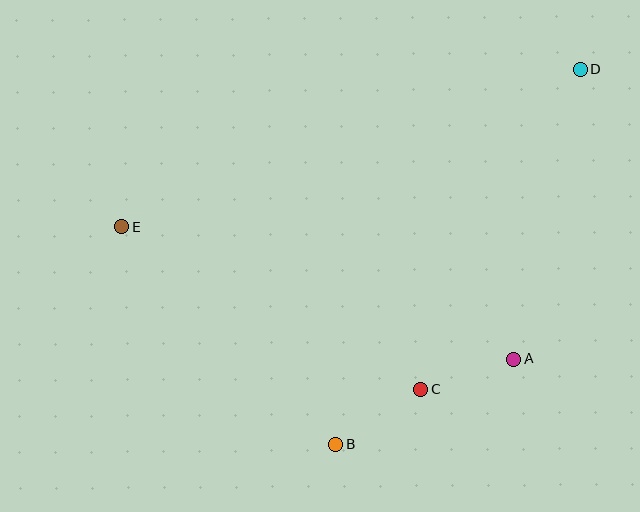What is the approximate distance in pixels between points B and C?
The distance between B and C is approximately 101 pixels.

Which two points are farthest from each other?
Points D and E are farthest from each other.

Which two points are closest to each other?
Points A and C are closest to each other.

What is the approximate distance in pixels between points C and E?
The distance between C and E is approximately 340 pixels.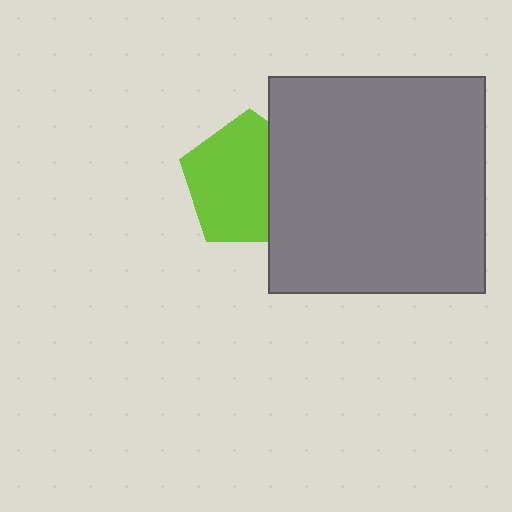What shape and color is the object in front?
The object in front is a gray square.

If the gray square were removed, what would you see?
You would see the complete lime pentagon.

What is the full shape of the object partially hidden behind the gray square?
The partially hidden object is a lime pentagon.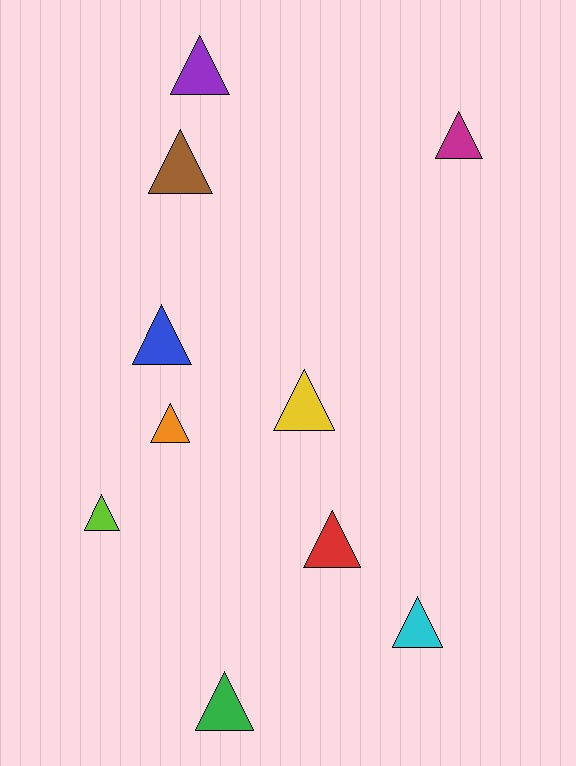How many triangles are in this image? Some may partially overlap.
There are 10 triangles.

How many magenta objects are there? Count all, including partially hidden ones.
There is 1 magenta object.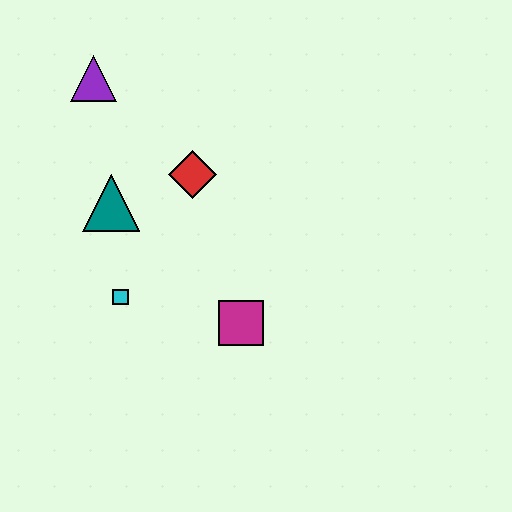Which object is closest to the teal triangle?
The red diamond is closest to the teal triangle.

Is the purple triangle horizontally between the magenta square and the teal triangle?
No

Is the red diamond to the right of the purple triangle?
Yes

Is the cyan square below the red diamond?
Yes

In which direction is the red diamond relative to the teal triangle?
The red diamond is to the right of the teal triangle.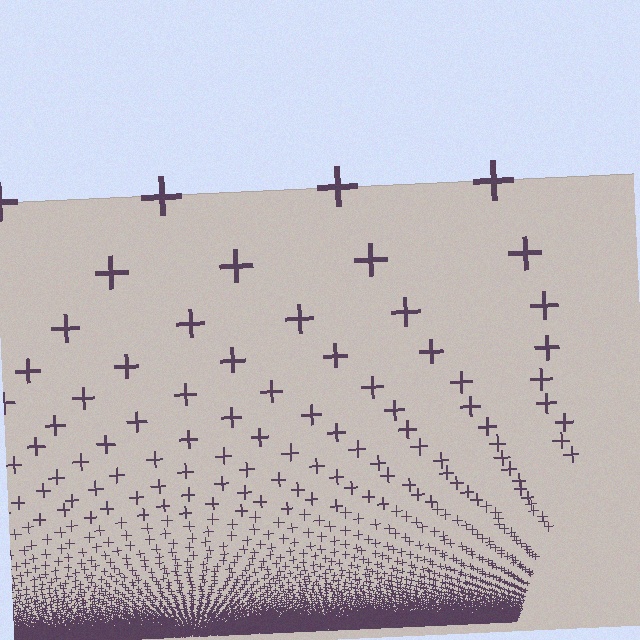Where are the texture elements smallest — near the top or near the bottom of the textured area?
Near the bottom.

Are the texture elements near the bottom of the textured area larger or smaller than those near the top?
Smaller. The gradient is inverted — elements near the bottom are smaller and denser.